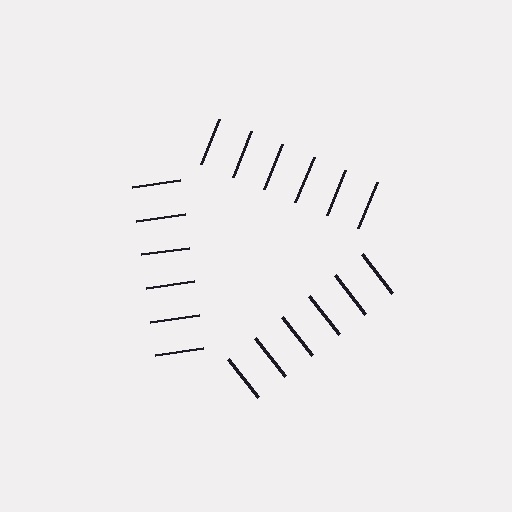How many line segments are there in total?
18 — 6 along each of the 3 edges.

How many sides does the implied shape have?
3 sides — the line-ends trace a triangle.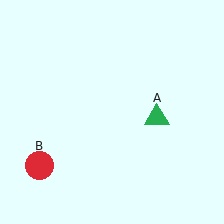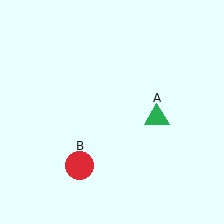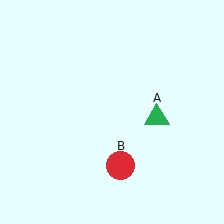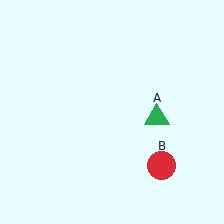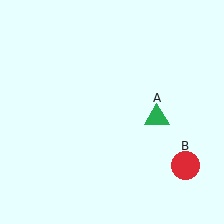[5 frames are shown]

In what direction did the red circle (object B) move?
The red circle (object B) moved right.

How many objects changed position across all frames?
1 object changed position: red circle (object B).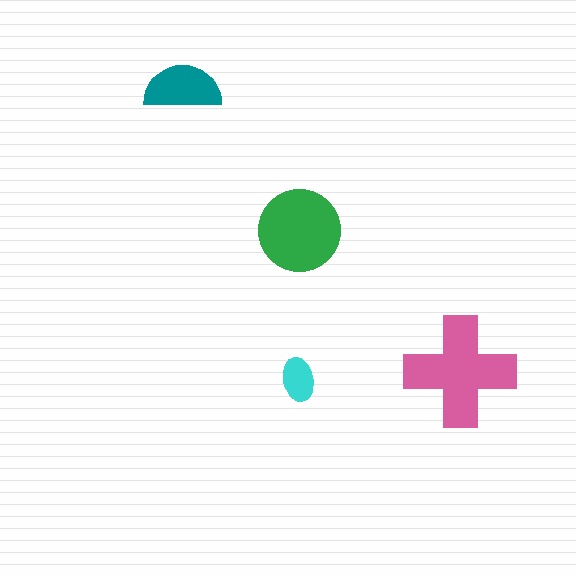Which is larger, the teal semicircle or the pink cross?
The pink cross.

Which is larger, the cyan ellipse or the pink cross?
The pink cross.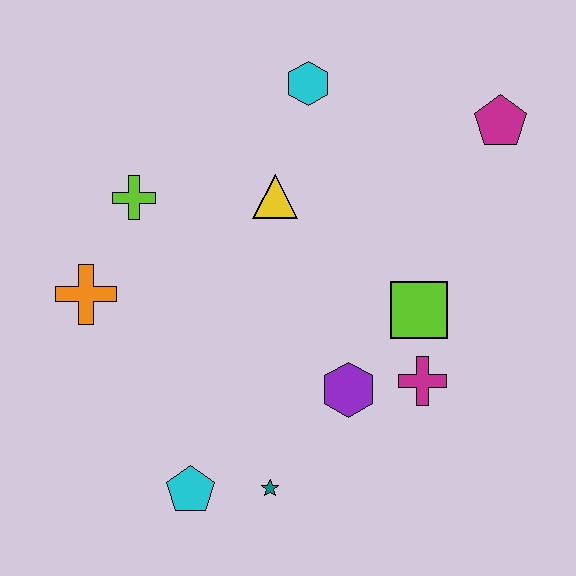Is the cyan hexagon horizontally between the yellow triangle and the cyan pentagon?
No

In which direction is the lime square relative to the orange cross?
The lime square is to the right of the orange cross.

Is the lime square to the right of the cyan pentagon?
Yes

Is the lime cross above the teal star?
Yes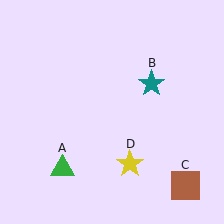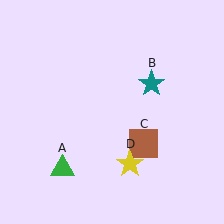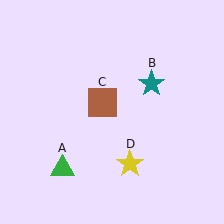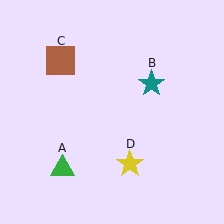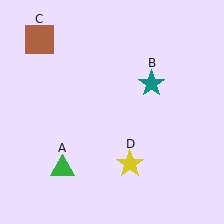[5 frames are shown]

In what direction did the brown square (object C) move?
The brown square (object C) moved up and to the left.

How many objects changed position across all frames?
1 object changed position: brown square (object C).